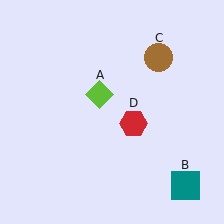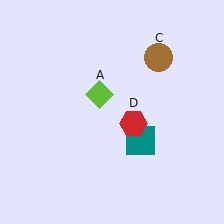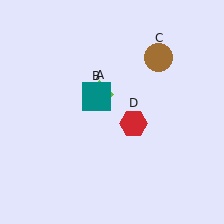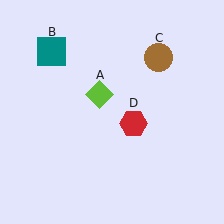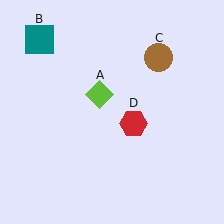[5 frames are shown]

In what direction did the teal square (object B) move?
The teal square (object B) moved up and to the left.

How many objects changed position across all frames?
1 object changed position: teal square (object B).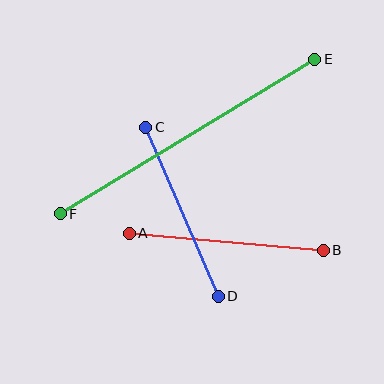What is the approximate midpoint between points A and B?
The midpoint is at approximately (226, 242) pixels.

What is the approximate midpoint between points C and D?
The midpoint is at approximately (182, 212) pixels.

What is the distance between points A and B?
The distance is approximately 195 pixels.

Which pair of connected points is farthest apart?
Points E and F are farthest apart.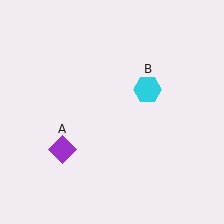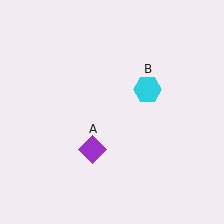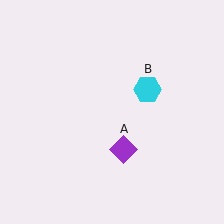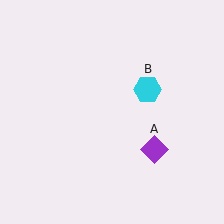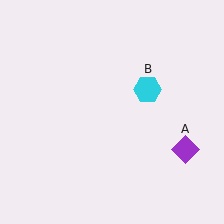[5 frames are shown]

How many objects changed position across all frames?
1 object changed position: purple diamond (object A).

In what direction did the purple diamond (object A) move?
The purple diamond (object A) moved right.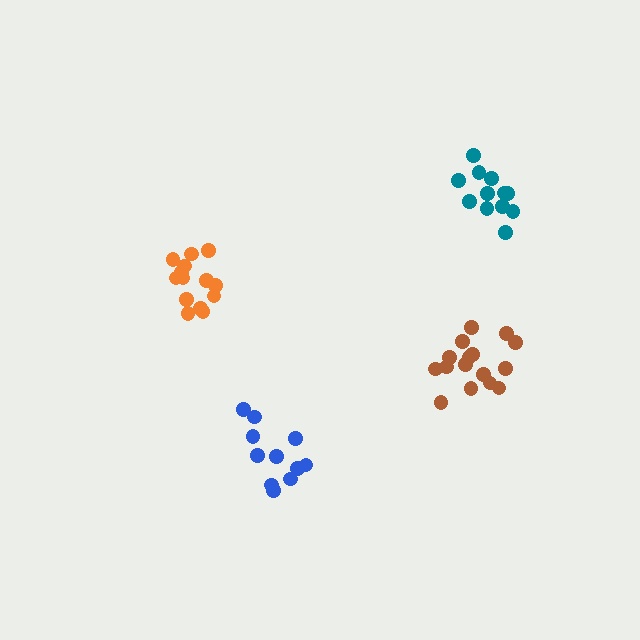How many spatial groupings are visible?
There are 4 spatial groupings.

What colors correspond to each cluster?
The clusters are colored: brown, blue, orange, teal.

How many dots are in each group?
Group 1: 16 dots, Group 2: 11 dots, Group 3: 14 dots, Group 4: 12 dots (53 total).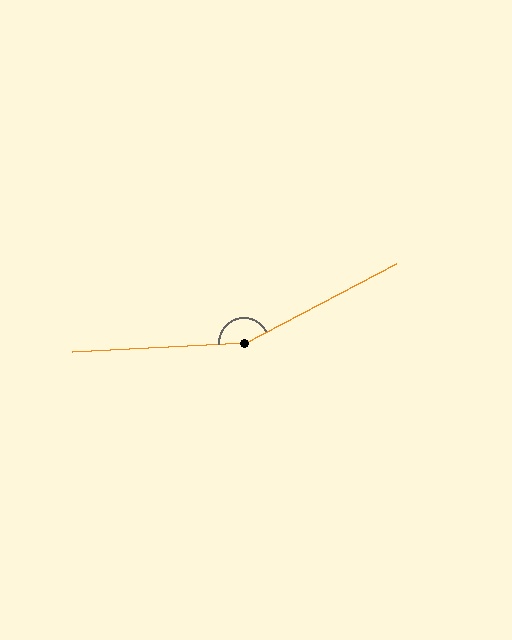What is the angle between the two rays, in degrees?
Approximately 155 degrees.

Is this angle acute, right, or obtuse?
It is obtuse.